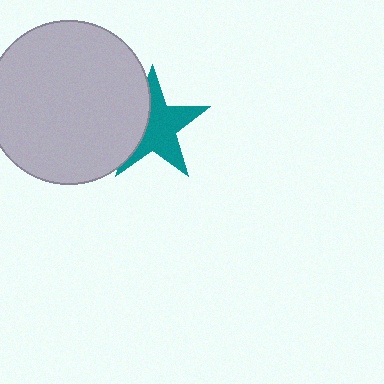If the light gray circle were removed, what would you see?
You would see the complete teal star.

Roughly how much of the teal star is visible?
About half of it is visible (roughly 63%).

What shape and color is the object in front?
The object in front is a light gray circle.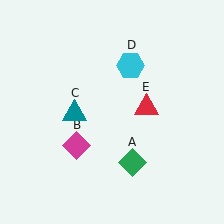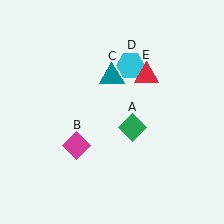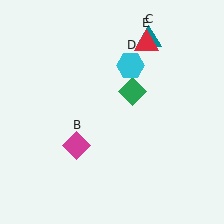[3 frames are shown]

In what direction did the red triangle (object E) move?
The red triangle (object E) moved up.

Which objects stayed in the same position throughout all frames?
Magenta diamond (object B) and cyan hexagon (object D) remained stationary.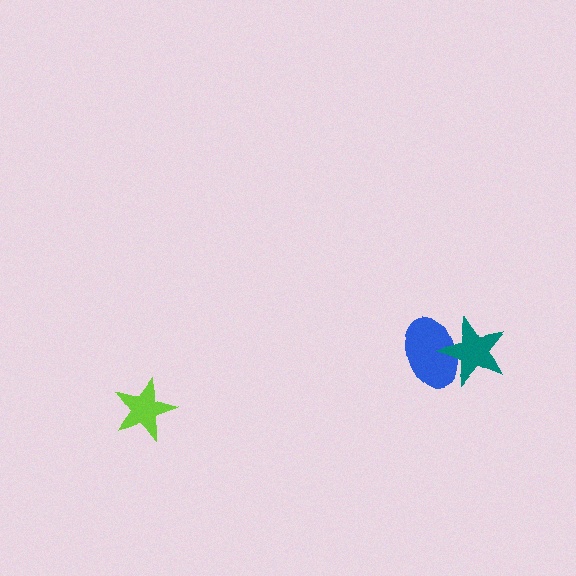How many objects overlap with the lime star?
0 objects overlap with the lime star.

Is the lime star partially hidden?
No, no other shape covers it.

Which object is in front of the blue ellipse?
The teal star is in front of the blue ellipse.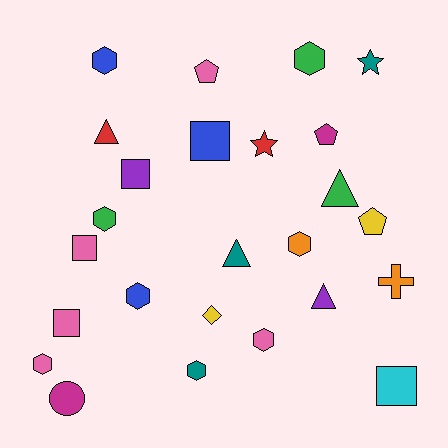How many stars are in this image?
There are 2 stars.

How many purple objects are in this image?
There are 2 purple objects.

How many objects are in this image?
There are 25 objects.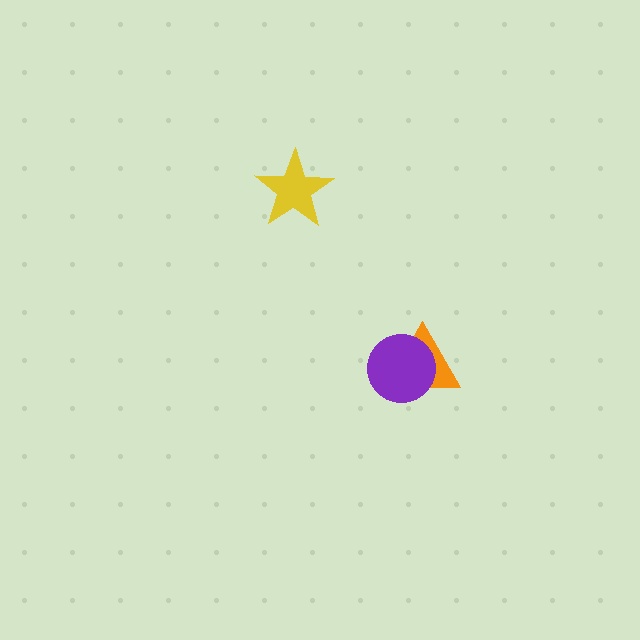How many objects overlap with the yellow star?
0 objects overlap with the yellow star.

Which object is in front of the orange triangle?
The purple circle is in front of the orange triangle.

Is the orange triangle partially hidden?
Yes, it is partially covered by another shape.